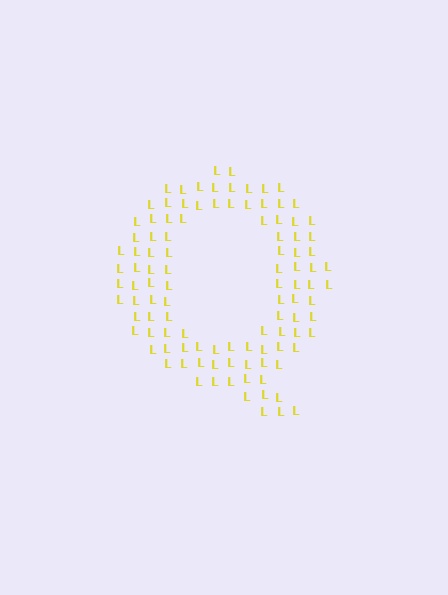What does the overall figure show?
The overall figure shows the letter Q.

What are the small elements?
The small elements are letter L's.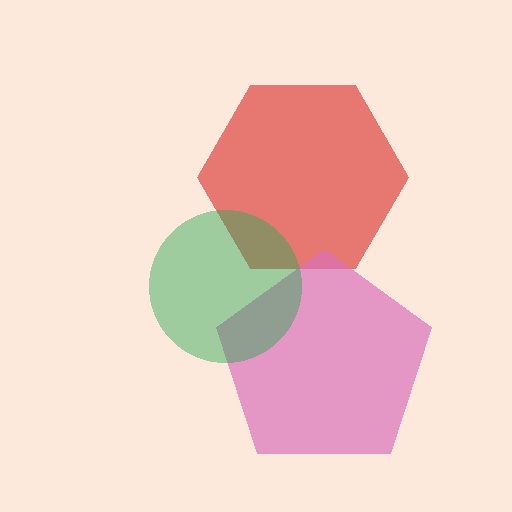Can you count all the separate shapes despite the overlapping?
Yes, there are 3 separate shapes.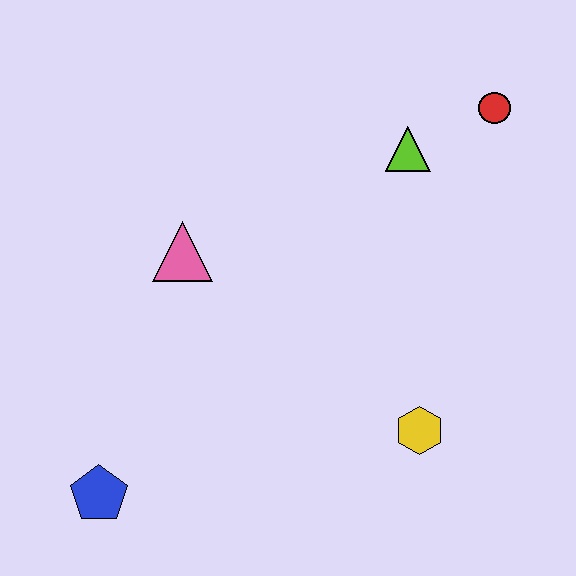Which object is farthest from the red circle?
The blue pentagon is farthest from the red circle.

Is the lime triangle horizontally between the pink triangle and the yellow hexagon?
Yes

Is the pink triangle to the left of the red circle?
Yes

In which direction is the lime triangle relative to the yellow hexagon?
The lime triangle is above the yellow hexagon.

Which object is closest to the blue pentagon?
The pink triangle is closest to the blue pentagon.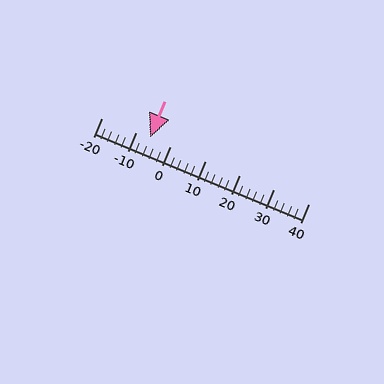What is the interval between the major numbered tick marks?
The major tick marks are spaced 10 units apart.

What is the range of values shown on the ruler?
The ruler shows values from -20 to 40.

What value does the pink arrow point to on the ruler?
The pink arrow points to approximately -6.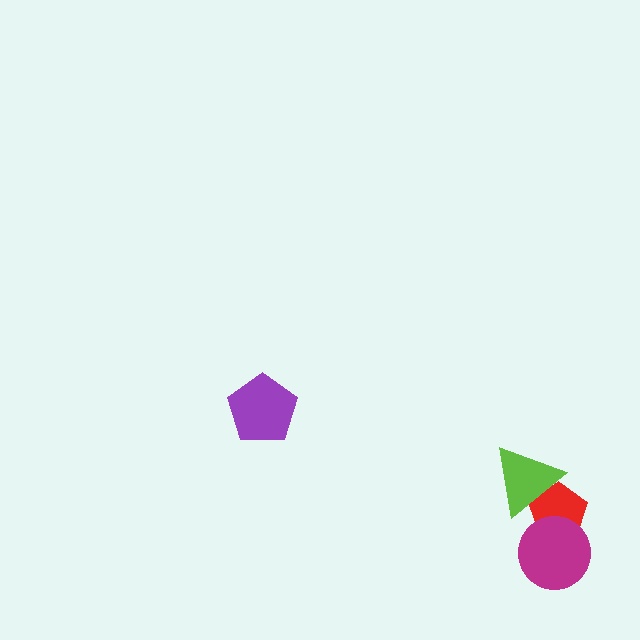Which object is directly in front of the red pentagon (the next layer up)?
The magenta circle is directly in front of the red pentagon.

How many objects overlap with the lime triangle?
1 object overlaps with the lime triangle.